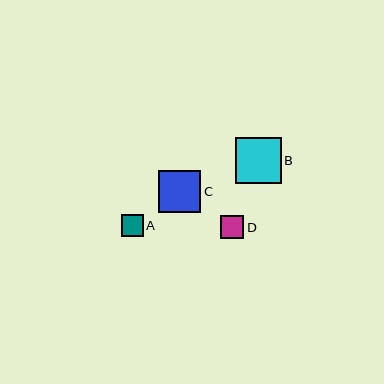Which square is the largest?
Square B is the largest with a size of approximately 46 pixels.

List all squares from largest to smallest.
From largest to smallest: B, C, D, A.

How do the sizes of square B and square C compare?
Square B and square C are approximately the same size.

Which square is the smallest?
Square A is the smallest with a size of approximately 22 pixels.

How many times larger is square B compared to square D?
Square B is approximately 2.0 times the size of square D.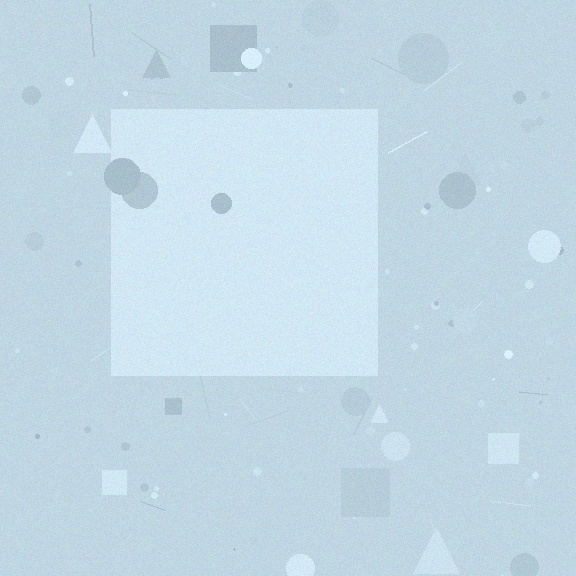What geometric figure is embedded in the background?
A square is embedded in the background.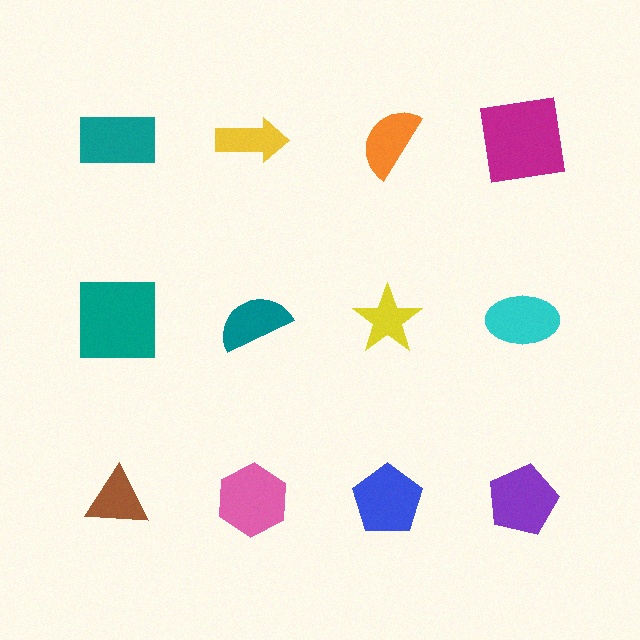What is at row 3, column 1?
A brown triangle.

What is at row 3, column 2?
A pink hexagon.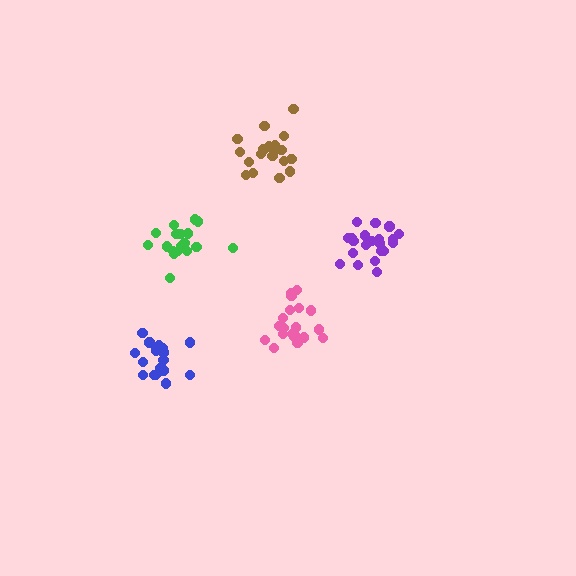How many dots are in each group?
Group 1: 20 dots, Group 2: 19 dots, Group 3: 21 dots, Group 4: 19 dots, Group 5: 20 dots (99 total).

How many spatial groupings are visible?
There are 5 spatial groupings.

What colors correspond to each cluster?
The clusters are colored: blue, brown, purple, green, pink.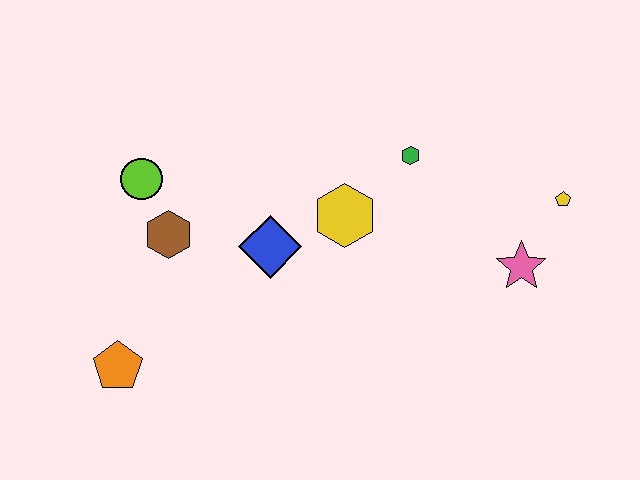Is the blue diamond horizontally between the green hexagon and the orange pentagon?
Yes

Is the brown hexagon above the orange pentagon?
Yes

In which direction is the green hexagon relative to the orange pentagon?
The green hexagon is to the right of the orange pentagon.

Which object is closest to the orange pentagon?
The brown hexagon is closest to the orange pentagon.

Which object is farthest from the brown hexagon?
The yellow pentagon is farthest from the brown hexagon.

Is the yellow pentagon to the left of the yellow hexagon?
No